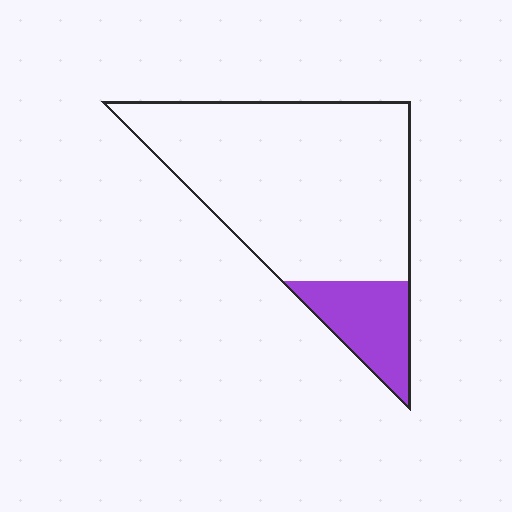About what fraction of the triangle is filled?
About one sixth (1/6).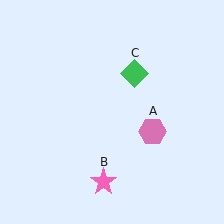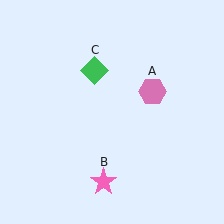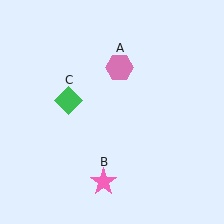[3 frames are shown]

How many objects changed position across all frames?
2 objects changed position: pink hexagon (object A), green diamond (object C).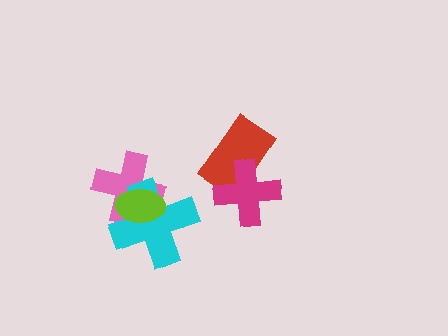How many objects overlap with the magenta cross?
1 object overlaps with the magenta cross.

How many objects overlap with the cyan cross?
2 objects overlap with the cyan cross.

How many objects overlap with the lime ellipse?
2 objects overlap with the lime ellipse.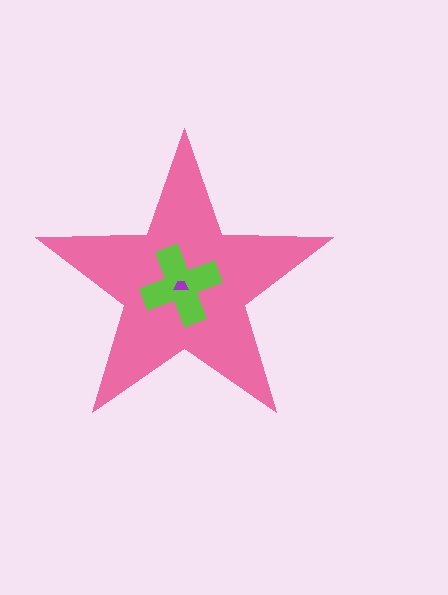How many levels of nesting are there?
3.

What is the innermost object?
The purple trapezoid.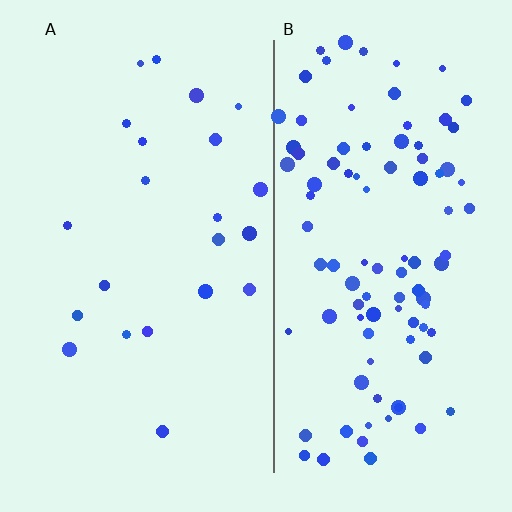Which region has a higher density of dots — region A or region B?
B (the right).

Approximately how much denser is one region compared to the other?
Approximately 4.5× — region B over region A.